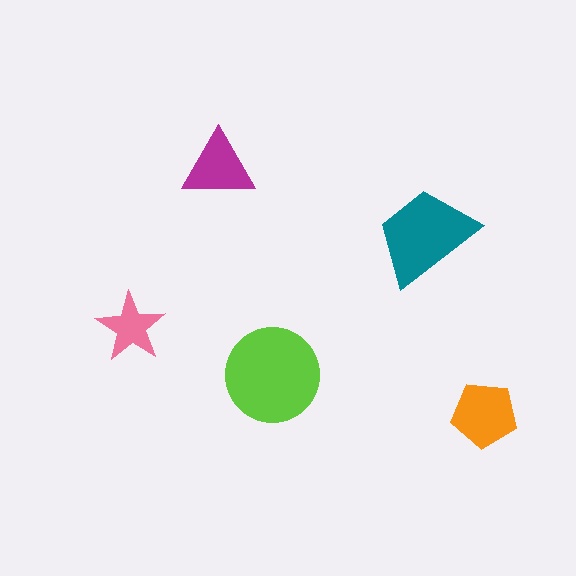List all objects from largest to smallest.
The lime circle, the teal trapezoid, the orange pentagon, the magenta triangle, the pink star.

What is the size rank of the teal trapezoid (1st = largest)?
2nd.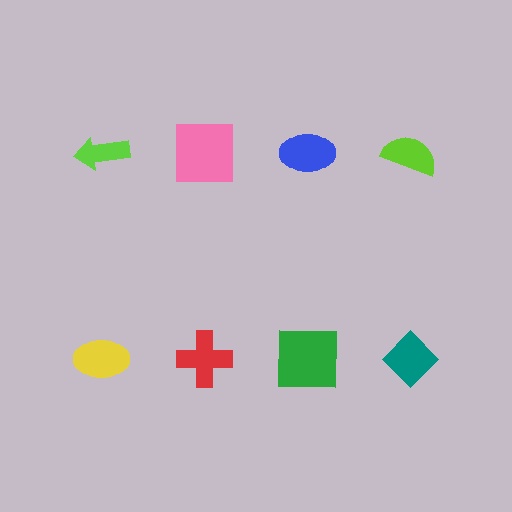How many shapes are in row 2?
4 shapes.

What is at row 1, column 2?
A pink square.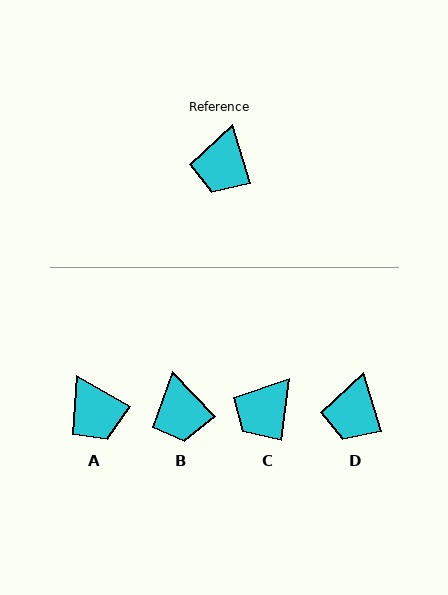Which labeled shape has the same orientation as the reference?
D.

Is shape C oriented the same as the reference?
No, it is off by about 25 degrees.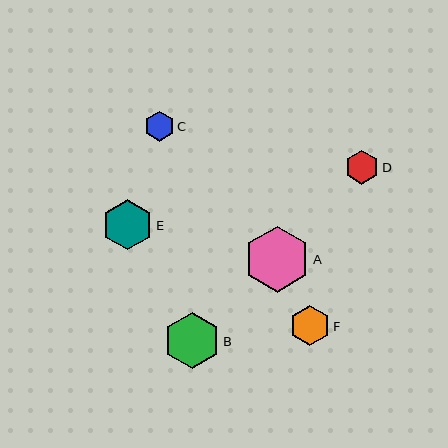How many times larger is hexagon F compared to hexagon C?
Hexagon F is approximately 1.4 times the size of hexagon C.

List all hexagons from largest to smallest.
From largest to smallest: A, B, E, F, D, C.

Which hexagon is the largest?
Hexagon A is the largest with a size of approximately 66 pixels.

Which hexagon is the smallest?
Hexagon C is the smallest with a size of approximately 29 pixels.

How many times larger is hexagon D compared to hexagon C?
Hexagon D is approximately 1.2 times the size of hexagon C.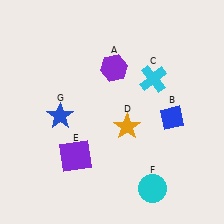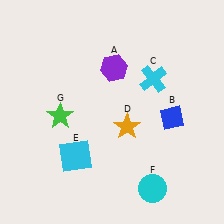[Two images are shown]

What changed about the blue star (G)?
In Image 1, G is blue. In Image 2, it changed to green.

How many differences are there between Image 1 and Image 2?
There are 2 differences between the two images.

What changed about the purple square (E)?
In Image 1, E is purple. In Image 2, it changed to cyan.